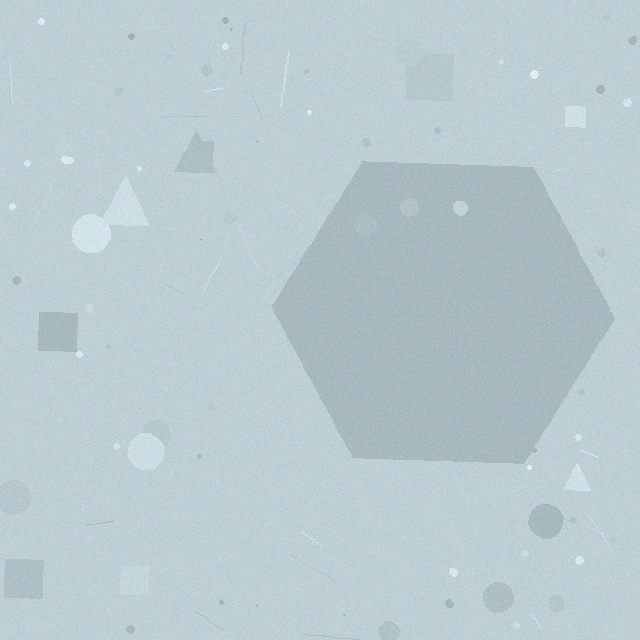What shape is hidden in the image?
A hexagon is hidden in the image.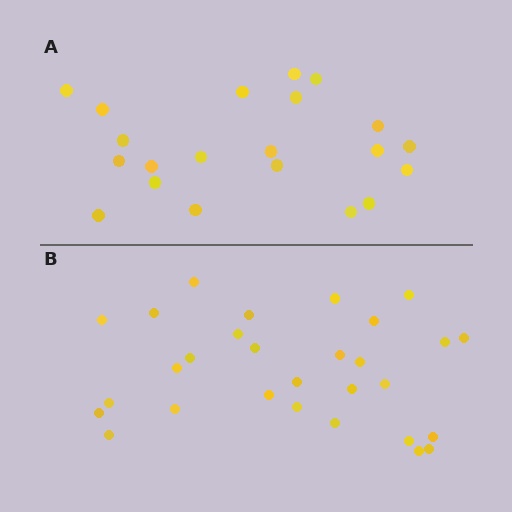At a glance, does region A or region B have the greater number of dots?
Region B (the bottom region) has more dots.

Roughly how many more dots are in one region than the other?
Region B has roughly 8 or so more dots than region A.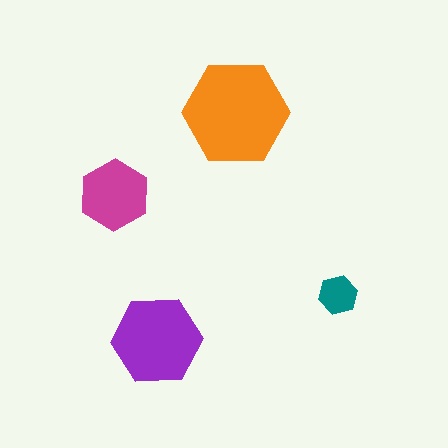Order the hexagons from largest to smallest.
the orange one, the purple one, the magenta one, the teal one.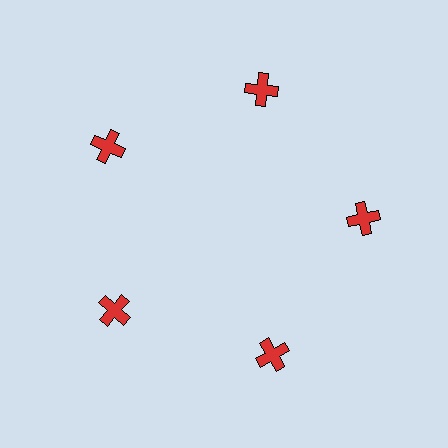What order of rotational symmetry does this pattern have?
This pattern has 5-fold rotational symmetry.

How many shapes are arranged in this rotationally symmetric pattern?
There are 5 shapes, arranged in 5 groups of 1.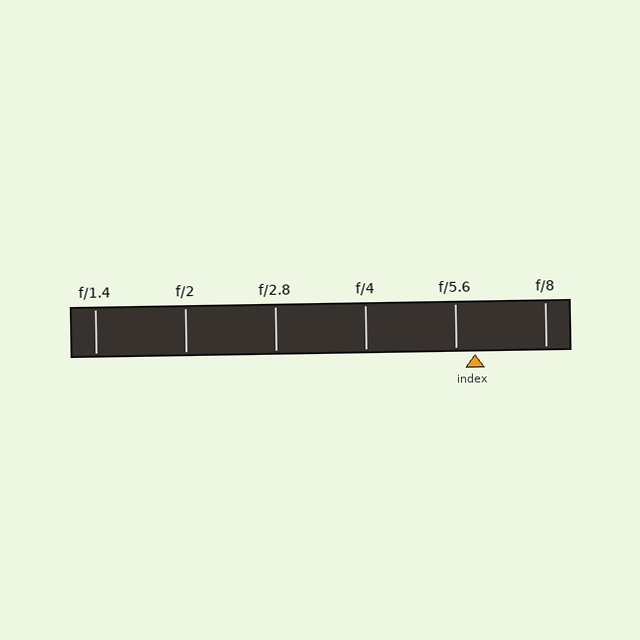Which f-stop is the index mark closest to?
The index mark is closest to f/5.6.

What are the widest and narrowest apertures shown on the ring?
The widest aperture shown is f/1.4 and the narrowest is f/8.